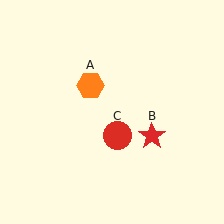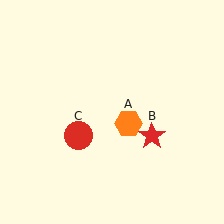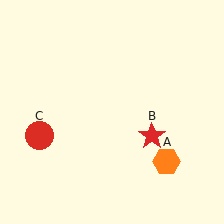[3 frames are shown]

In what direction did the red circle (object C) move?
The red circle (object C) moved left.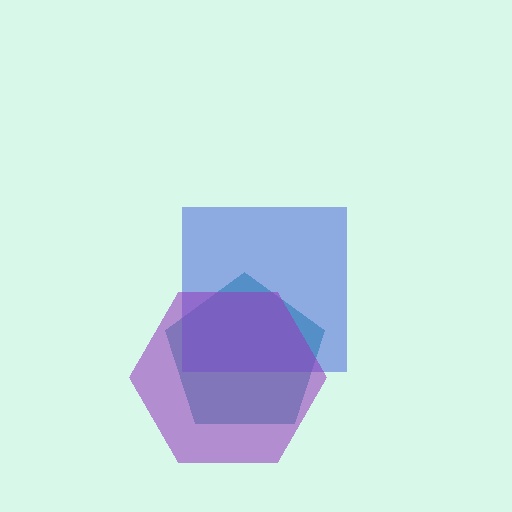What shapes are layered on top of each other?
The layered shapes are: a teal pentagon, a blue square, a purple hexagon.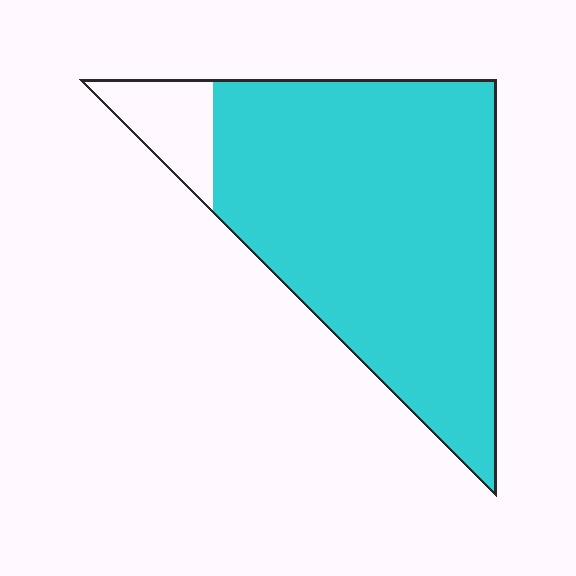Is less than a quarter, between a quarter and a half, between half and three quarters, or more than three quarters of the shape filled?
More than three quarters.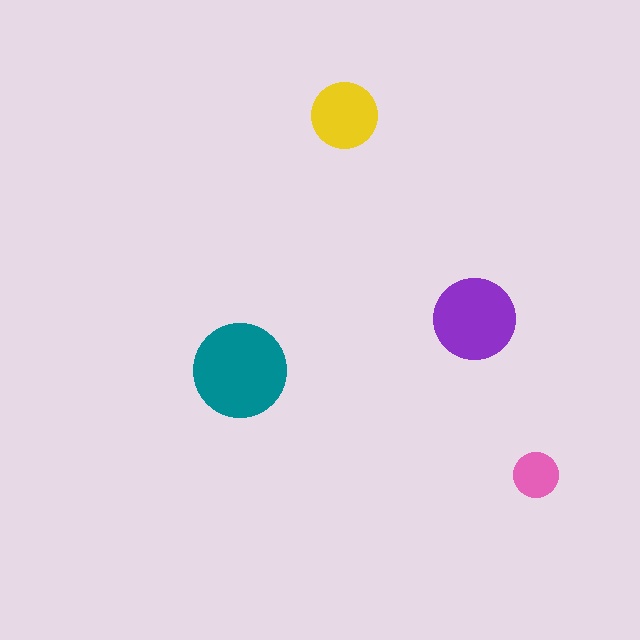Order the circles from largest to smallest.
the teal one, the purple one, the yellow one, the pink one.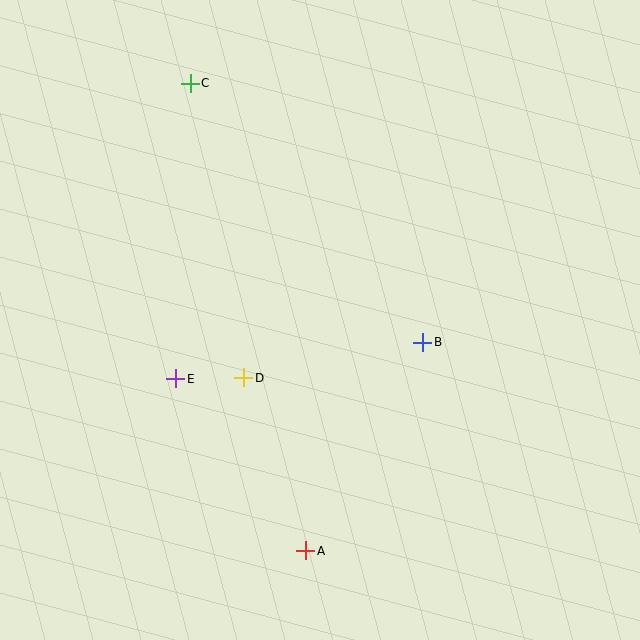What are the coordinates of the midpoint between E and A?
The midpoint between E and A is at (241, 465).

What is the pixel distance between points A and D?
The distance between A and D is 184 pixels.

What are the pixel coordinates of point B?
Point B is at (423, 342).